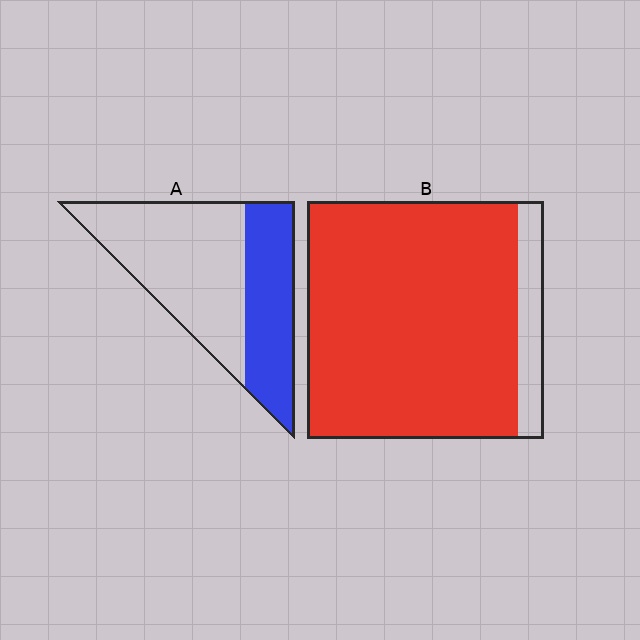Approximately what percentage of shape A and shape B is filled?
A is approximately 40% and B is approximately 90%.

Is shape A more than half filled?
No.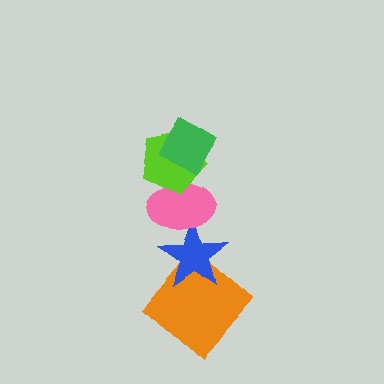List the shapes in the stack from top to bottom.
From top to bottom: the green diamond, the lime pentagon, the pink ellipse, the blue star, the orange diamond.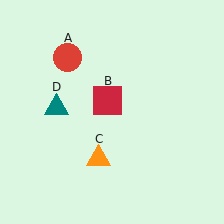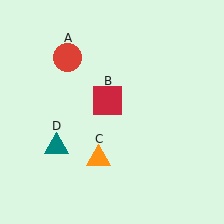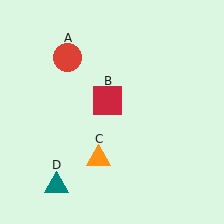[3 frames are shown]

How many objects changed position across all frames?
1 object changed position: teal triangle (object D).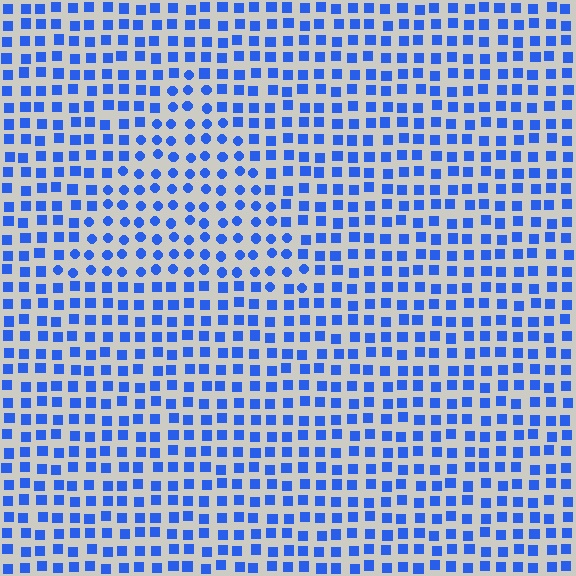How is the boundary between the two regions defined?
The boundary is defined by a change in element shape: circles inside vs. squares outside. All elements share the same color and spacing.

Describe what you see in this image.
The image is filled with small blue elements arranged in a uniform grid. A triangle-shaped region contains circles, while the surrounding area contains squares. The boundary is defined purely by the change in element shape.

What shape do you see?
I see a triangle.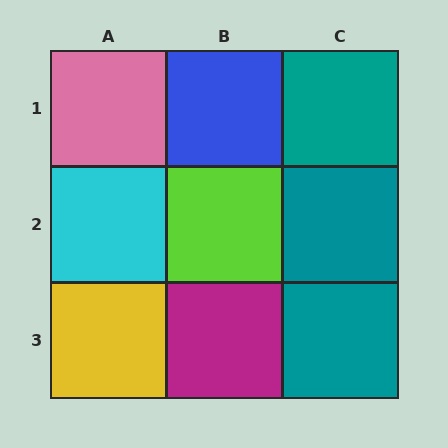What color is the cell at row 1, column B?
Blue.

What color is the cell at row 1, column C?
Teal.